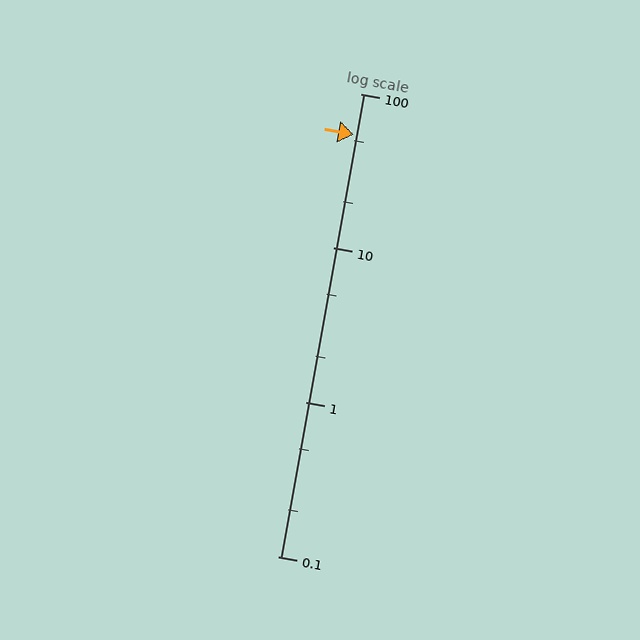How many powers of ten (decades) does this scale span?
The scale spans 3 decades, from 0.1 to 100.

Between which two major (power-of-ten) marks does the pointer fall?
The pointer is between 10 and 100.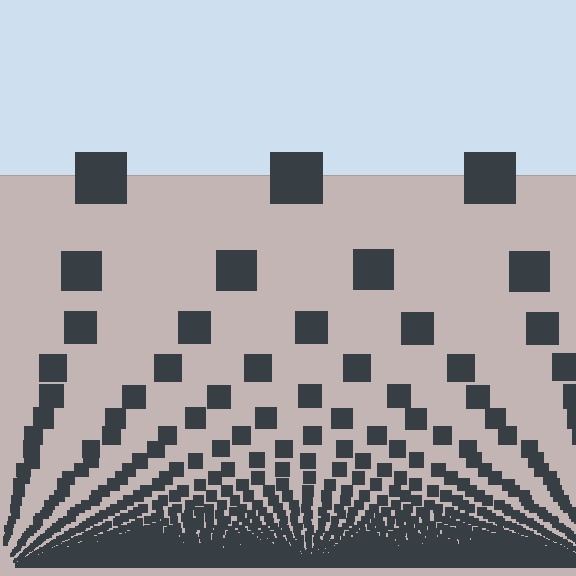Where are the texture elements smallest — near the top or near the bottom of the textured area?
Near the bottom.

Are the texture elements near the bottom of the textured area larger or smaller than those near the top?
Smaller. The gradient is inverted — elements near the bottom are smaller and denser.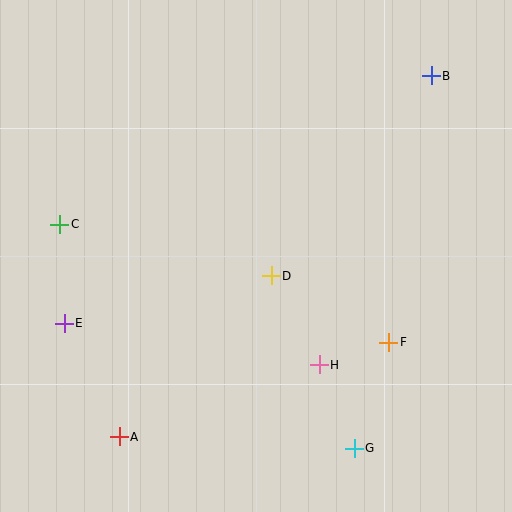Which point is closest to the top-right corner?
Point B is closest to the top-right corner.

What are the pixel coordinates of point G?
Point G is at (354, 448).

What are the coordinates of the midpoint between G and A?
The midpoint between G and A is at (237, 443).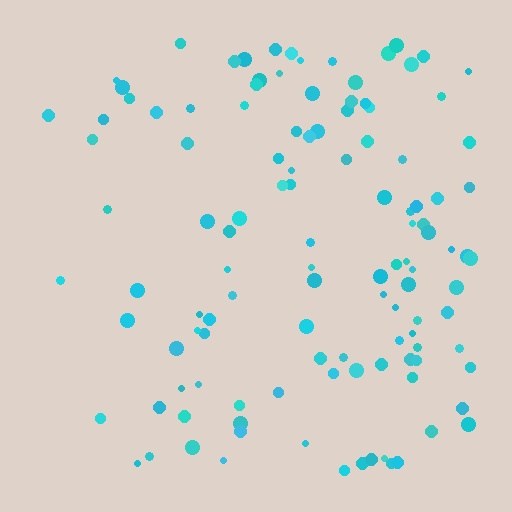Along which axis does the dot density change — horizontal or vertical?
Horizontal.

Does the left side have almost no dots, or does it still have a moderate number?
Still a moderate number, just noticeably fewer than the right.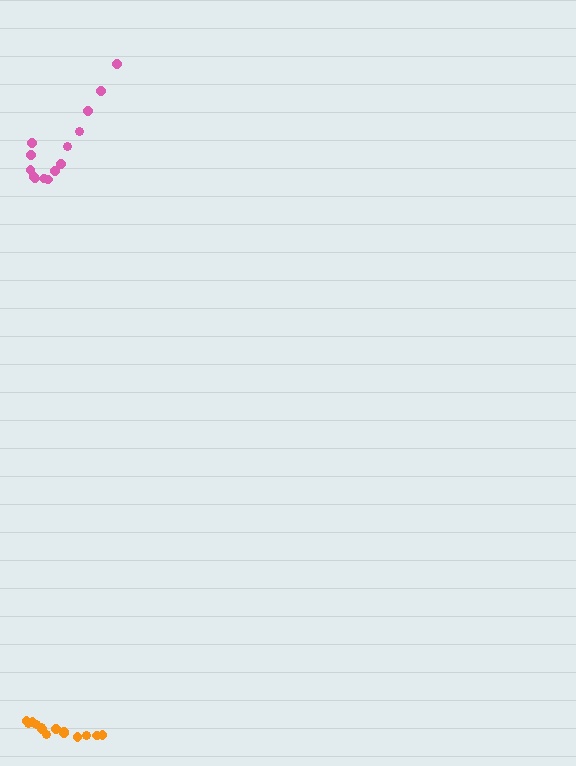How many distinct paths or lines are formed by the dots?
There are 2 distinct paths.